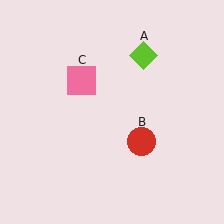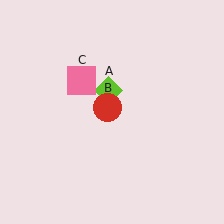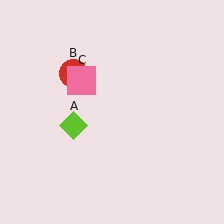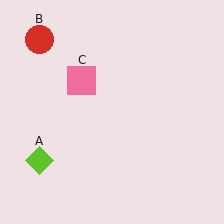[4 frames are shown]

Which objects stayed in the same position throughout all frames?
Pink square (object C) remained stationary.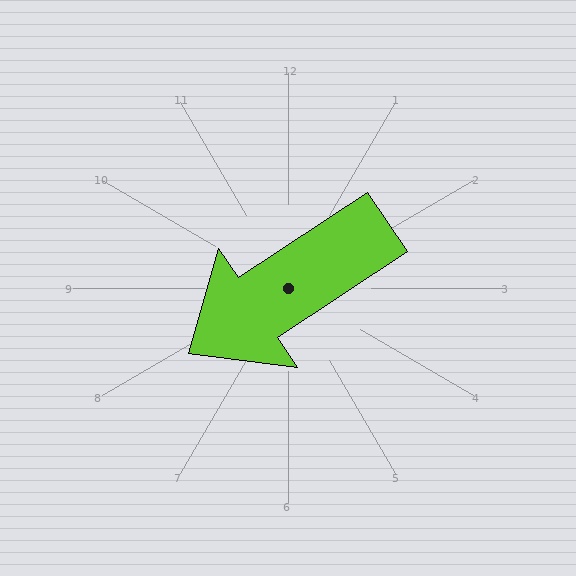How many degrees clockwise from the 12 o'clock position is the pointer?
Approximately 236 degrees.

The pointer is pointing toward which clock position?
Roughly 8 o'clock.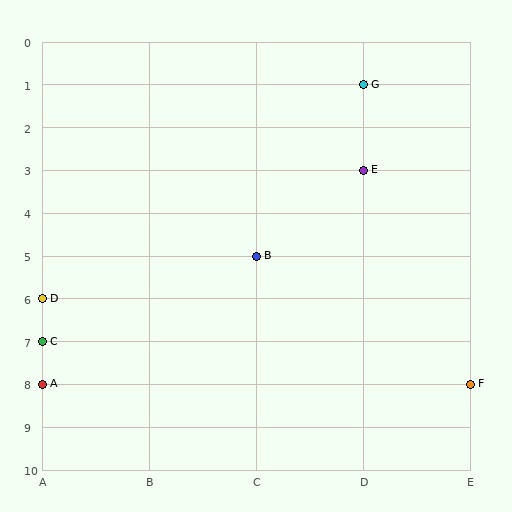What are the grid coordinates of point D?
Point D is at grid coordinates (A, 6).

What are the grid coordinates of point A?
Point A is at grid coordinates (A, 8).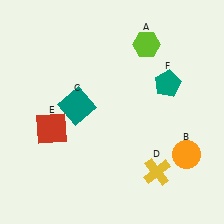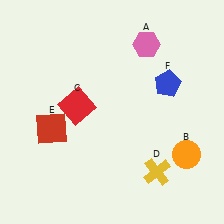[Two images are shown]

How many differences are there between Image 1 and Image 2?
There are 3 differences between the two images.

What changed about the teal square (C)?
In Image 1, C is teal. In Image 2, it changed to red.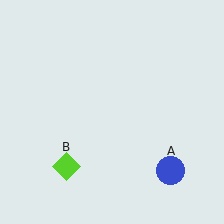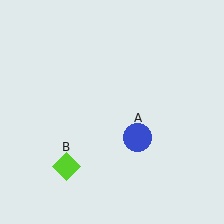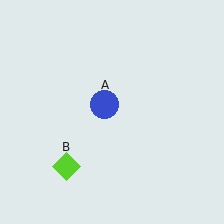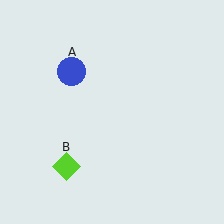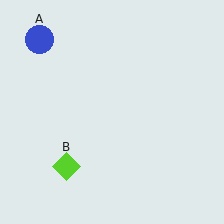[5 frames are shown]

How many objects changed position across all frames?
1 object changed position: blue circle (object A).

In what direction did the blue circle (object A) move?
The blue circle (object A) moved up and to the left.